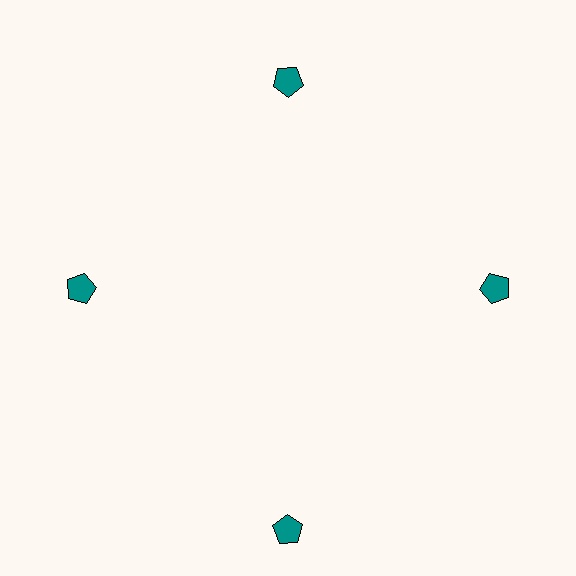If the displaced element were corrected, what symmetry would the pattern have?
It would have 4-fold rotational symmetry — the pattern would map onto itself every 90 degrees.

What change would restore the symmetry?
The symmetry would be restored by moving it inward, back onto the ring so that all 4 pentagons sit at equal angles and equal distance from the center.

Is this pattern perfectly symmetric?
No. The 4 teal pentagons are arranged in a ring, but one element near the 6 o'clock position is pushed outward from the center, breaking the 4-fold rotational symmetry.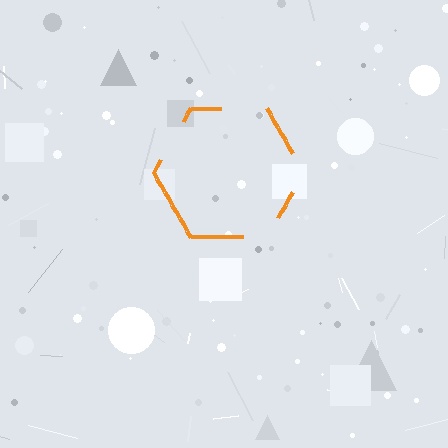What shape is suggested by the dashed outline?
The dashed outline suggests a hexagon.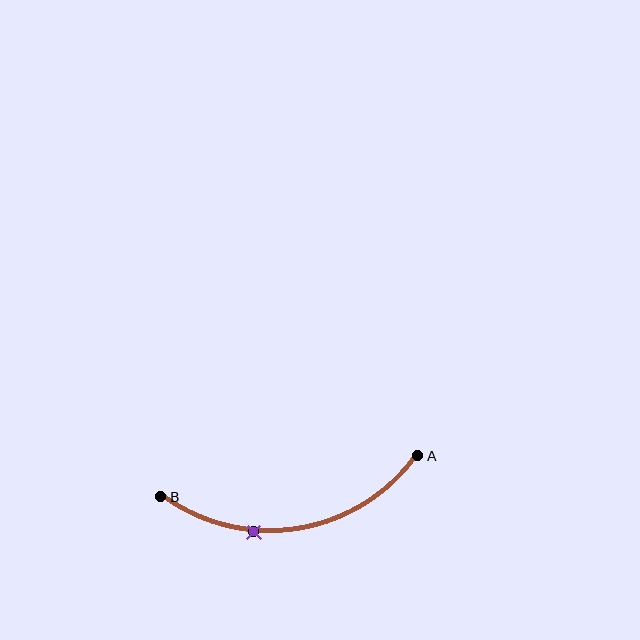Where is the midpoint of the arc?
The arc midpoint is the point on the curve farthest from the straight line joining A and B. It sits below that line.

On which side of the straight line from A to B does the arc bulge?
The arc bulges below the straight line connecting A and B.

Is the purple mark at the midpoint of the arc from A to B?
No. The purple mark lies on the arc but is closer to endpoint B. The arc midpoint would be at the point on the curve equidistant along the arc from both A and B.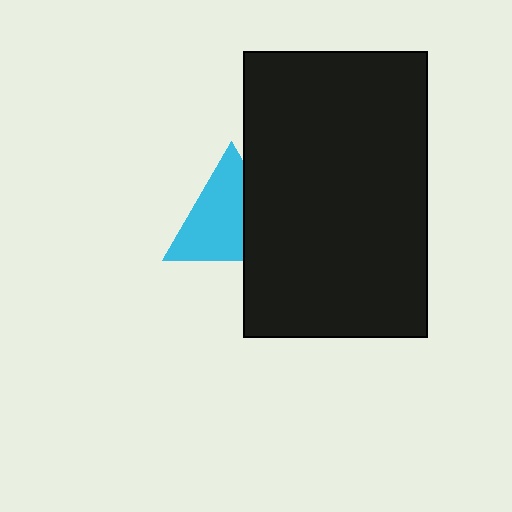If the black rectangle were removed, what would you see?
You would see the complete cyan triangle.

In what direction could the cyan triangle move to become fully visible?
The cyan triangle could move left. That would shift it out from behind the black rectangle entirely.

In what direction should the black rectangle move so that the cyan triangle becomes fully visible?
The black rectangle should move right. That is the shortest direction to clear the overlap and leave the cyan triangle fully visible.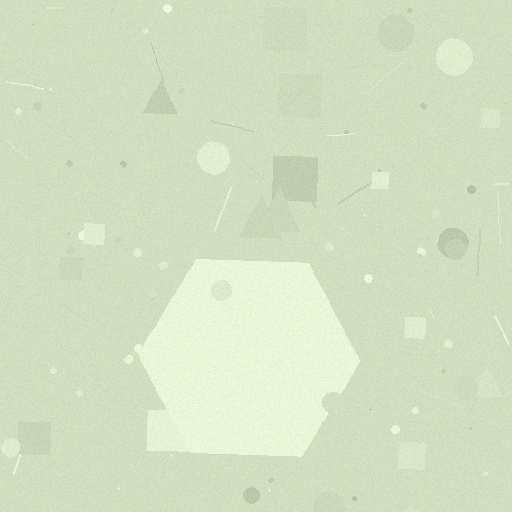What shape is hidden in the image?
A hexagon is hidden in the image.